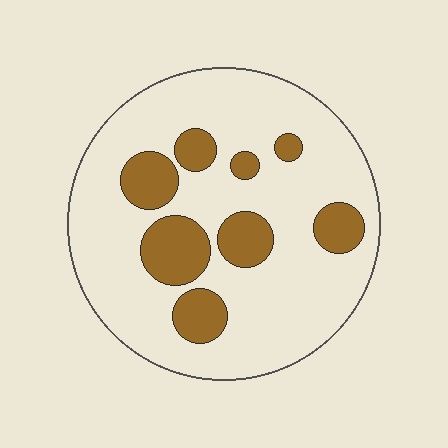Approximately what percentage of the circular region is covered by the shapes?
Approximately 20%.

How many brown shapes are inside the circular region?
8.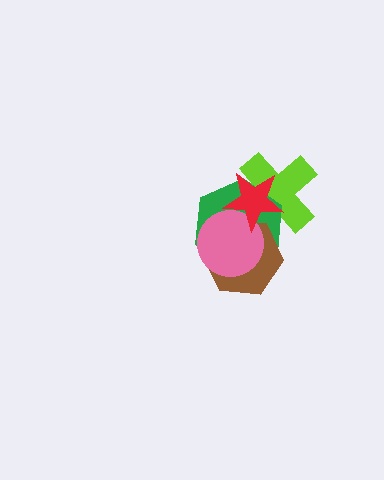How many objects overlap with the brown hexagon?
4 objects overlap with the brown hexagon.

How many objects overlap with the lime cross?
3 objects overlap with the lime cross.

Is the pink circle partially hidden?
Yes, it is partially covered by another shape.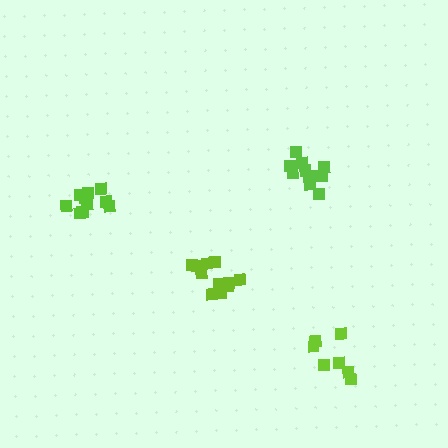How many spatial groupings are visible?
There are 4 spatial groupings.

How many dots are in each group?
Group 1: 11 dots, Group 2: 7 dots, Group 3: 11 dots, Group 4: 11 dots (40 total).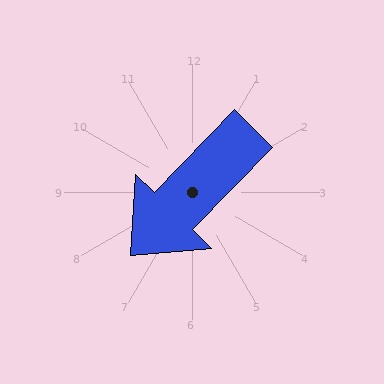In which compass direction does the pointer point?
Southwest.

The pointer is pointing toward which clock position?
Roughly 7 o'clock.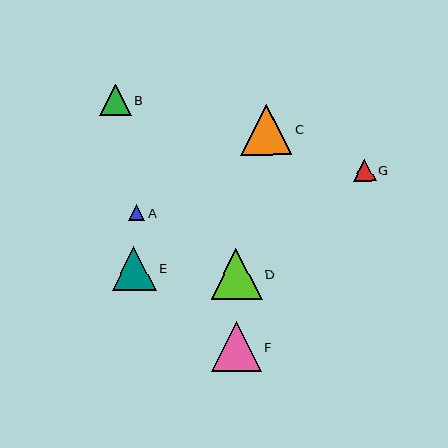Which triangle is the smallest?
Triangle A is the smallest with a size of approximately 16 pixels.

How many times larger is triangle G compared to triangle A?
Triangle G is approximately 1.4 times the size of triangle A.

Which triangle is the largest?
Triangle D is the largest with a size of approximately 51 pixels.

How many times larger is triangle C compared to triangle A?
Triangle C is approximately 3.2 times the size of triangle A.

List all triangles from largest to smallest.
From largest to smallest: D, C, F, E, B, G, A.